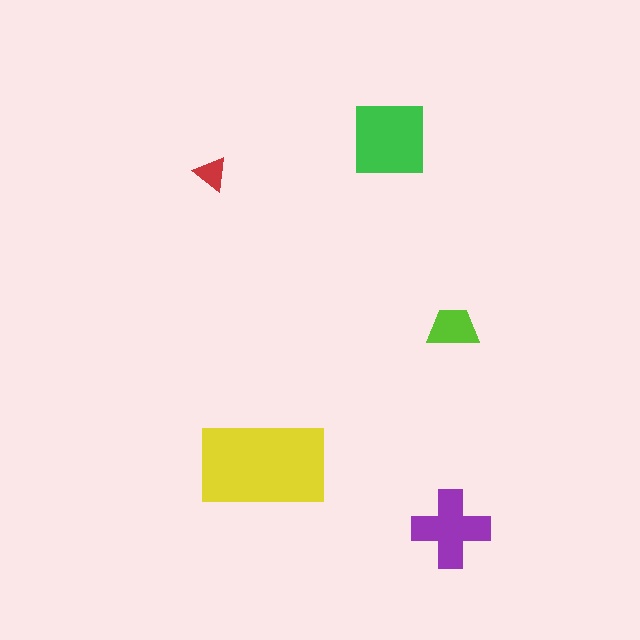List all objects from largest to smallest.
The yellow rectangle, the green square, the purple cross, the lime trapezoid, the red triangle.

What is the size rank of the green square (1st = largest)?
2nd.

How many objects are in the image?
There are 5 objects in the image.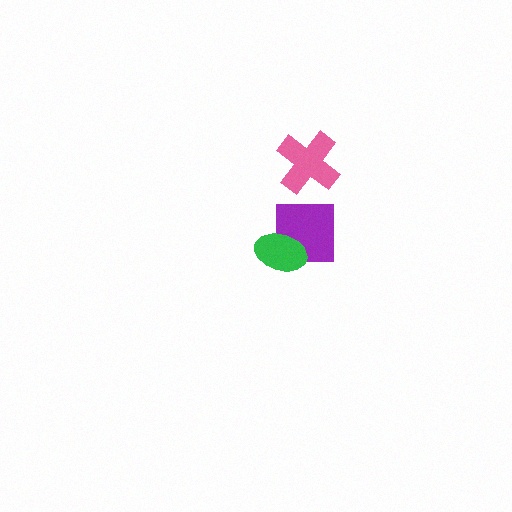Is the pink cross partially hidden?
No, no other shape covers it.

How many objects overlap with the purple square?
1 object overlaps with the purple square.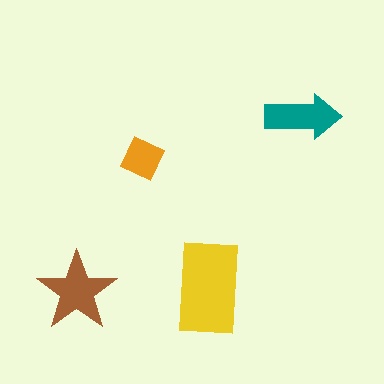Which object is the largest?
The yellow rectangle.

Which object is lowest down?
The brown star is bottommost.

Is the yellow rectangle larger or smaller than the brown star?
Larger.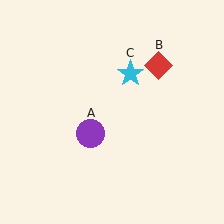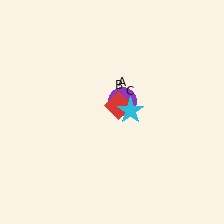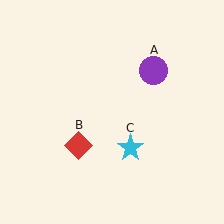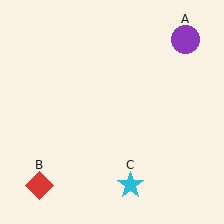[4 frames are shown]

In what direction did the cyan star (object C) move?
The cyan star (object C) moved down.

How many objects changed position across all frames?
3 objects changed position: purple circle (object A), red diamond (object B), cyan star (object C).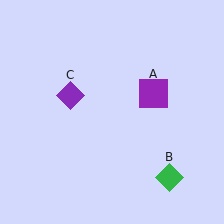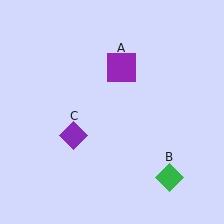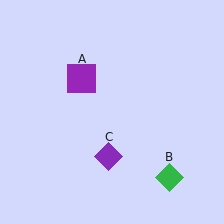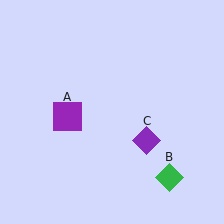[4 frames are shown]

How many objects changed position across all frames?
2 objects changed position: purple square (object A), purple diamond (object C).